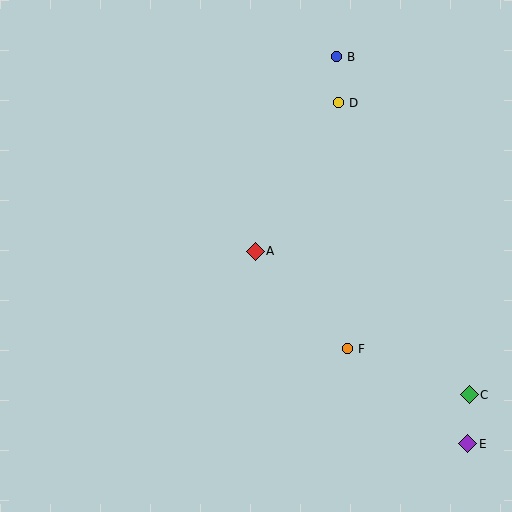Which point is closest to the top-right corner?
Point B is closest to the top-right corner.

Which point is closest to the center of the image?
Point A at (255, 251) is closest to the center.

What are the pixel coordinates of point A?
Point A is at (255, 251).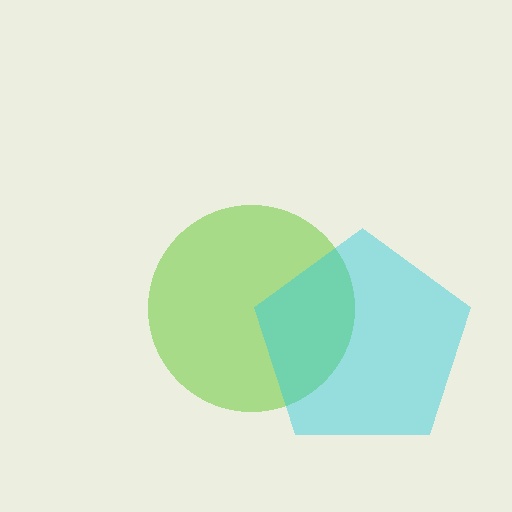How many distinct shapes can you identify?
There are 2 distinct shapes: a lime circle, a cyan pentagon.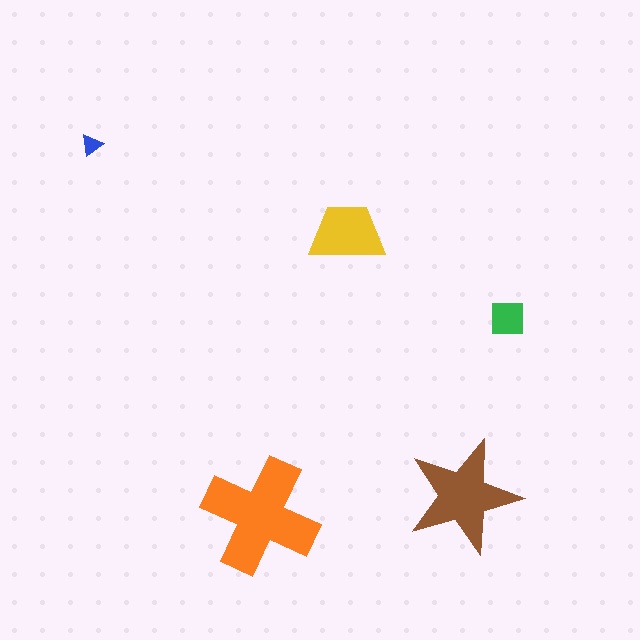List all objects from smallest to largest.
The blue triangle, the green square, the yellow trapezoid, the brown star, the orange cross.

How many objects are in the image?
There are 5 objects in the image.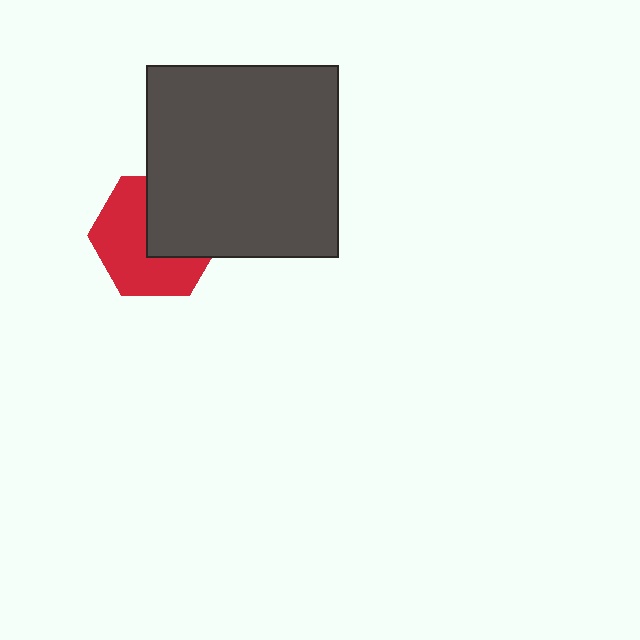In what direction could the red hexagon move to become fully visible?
The red hexagon could move toward the lower-left. That would shift it out from behind the dark gray square entirely.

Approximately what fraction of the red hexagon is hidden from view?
Roughly 43% of the red hexagon is hidden behind the dark gray square.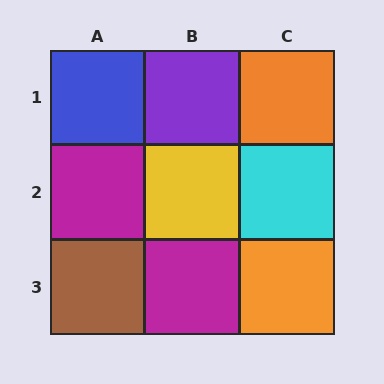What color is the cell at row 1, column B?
Purple.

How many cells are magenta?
2 cells are magenta.